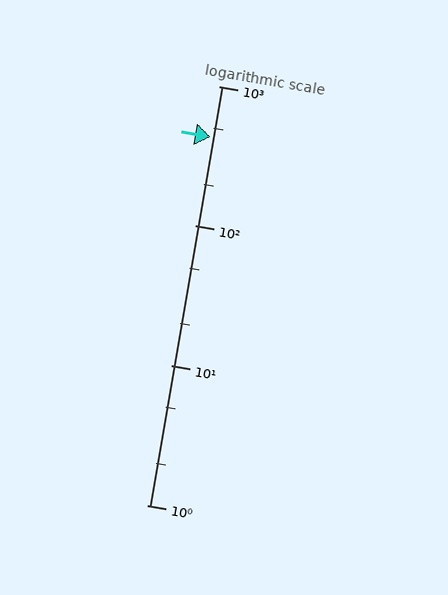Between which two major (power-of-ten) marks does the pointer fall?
The pointer is between 100 and 1000.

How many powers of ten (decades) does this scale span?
The scale spans 3 decades, from 1 to 1000.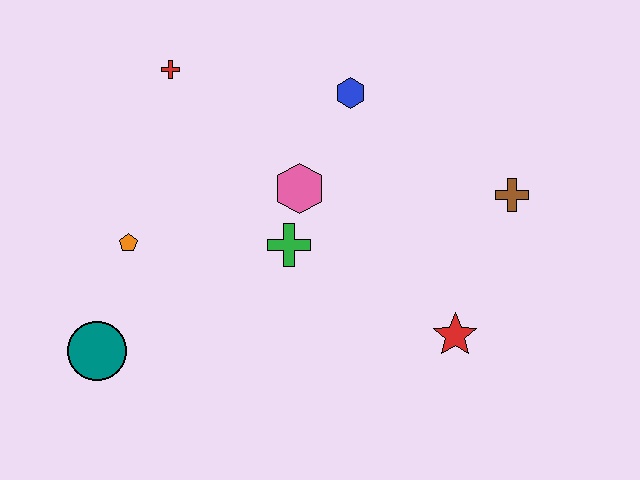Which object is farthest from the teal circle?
The brown cross is farthest from the teal circle.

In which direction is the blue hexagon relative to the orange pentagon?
The blue hexagon is to the right of the orange pentagon.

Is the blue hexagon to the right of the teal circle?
Yes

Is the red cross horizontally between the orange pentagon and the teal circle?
No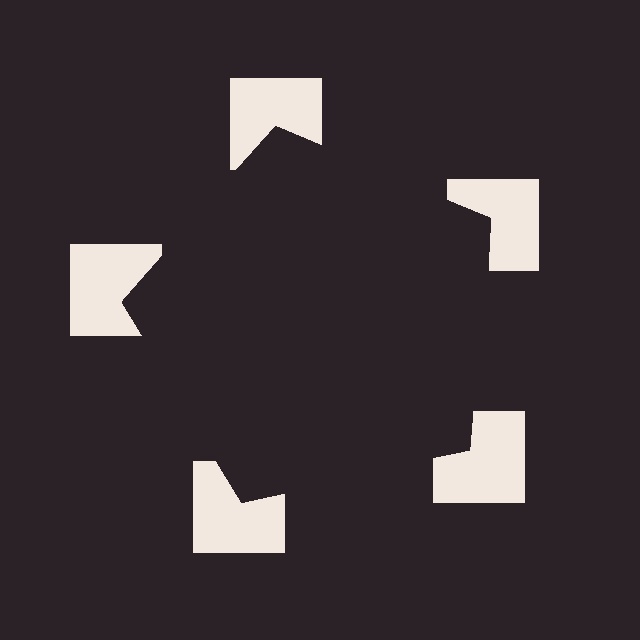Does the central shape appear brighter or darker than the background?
It typically appears slightly darker than the background, even though no actual brightness change is drawn.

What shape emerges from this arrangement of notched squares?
An illusory pentagon — its edges are inferred from the aligned wedge cuts in the notched squares, not physically drawn.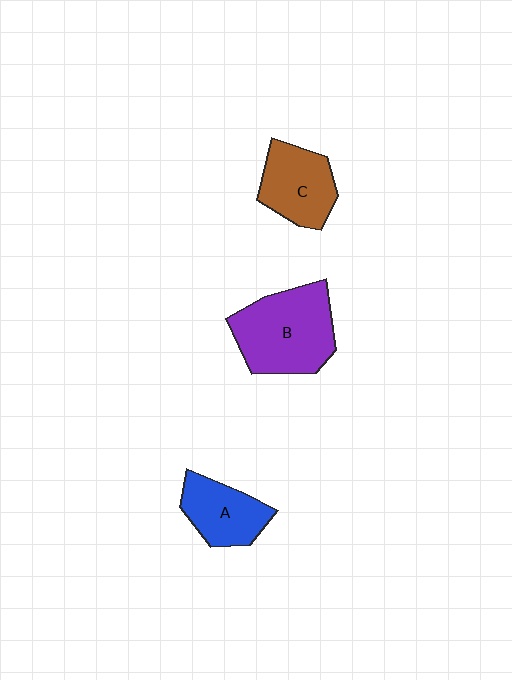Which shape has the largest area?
Shape B (purple).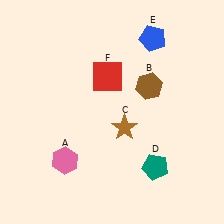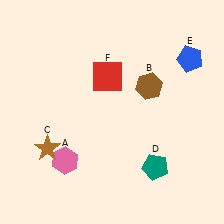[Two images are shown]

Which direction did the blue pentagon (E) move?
The blue pentagon (E) moved right.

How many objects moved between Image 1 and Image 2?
2 objects moved between the two images.